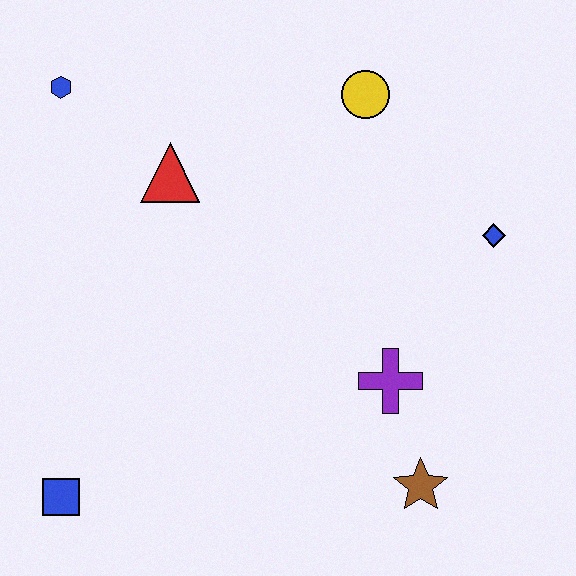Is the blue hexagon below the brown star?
No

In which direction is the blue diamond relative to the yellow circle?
The blue diamond is below the yellow circle.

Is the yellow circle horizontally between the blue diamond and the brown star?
No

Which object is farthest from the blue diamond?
The blue square is farthest from the blue diamond.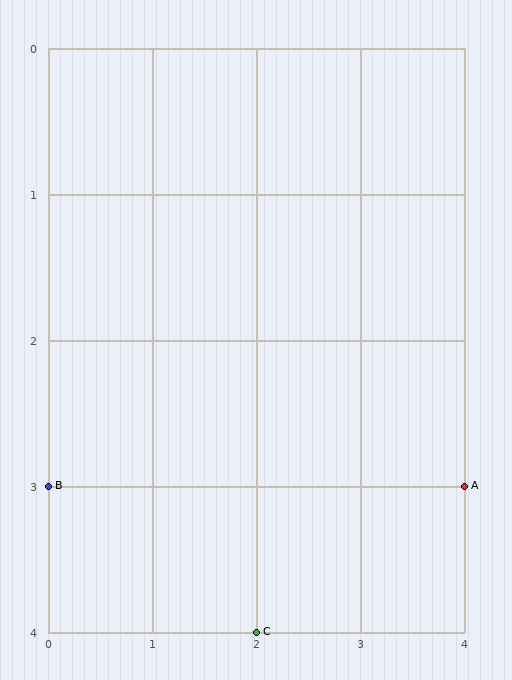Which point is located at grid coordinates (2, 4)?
Point C is at (2, 4).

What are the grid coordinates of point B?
Point B is at grid coordinates (0, 3).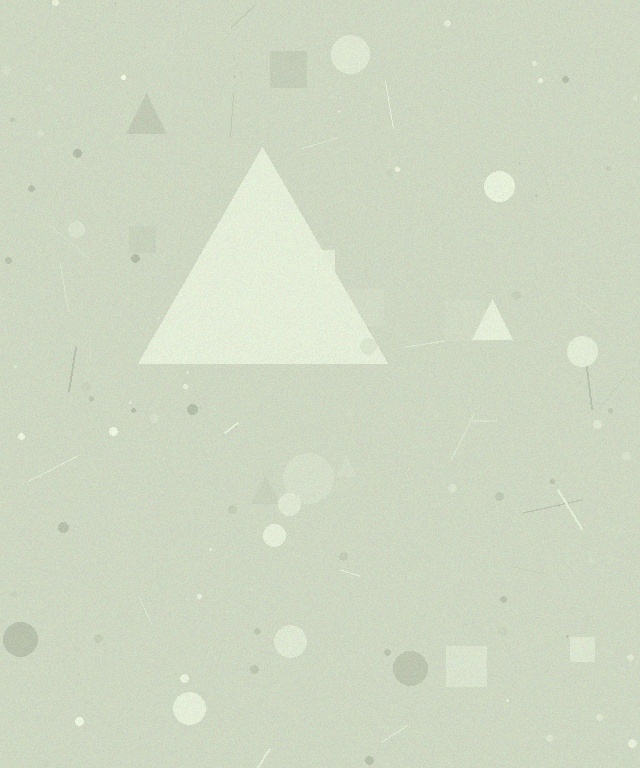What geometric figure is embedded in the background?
A triangle is embedded in the background.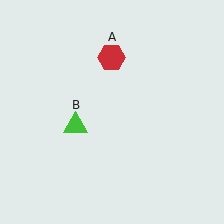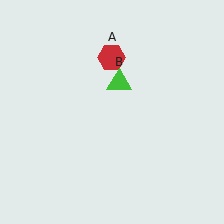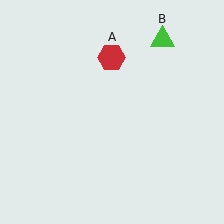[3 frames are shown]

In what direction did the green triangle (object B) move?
The green triangle (object B) moved up and to the right.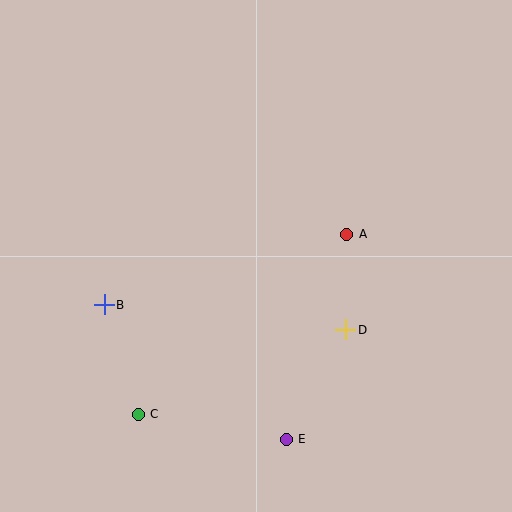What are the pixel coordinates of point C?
Point C is at (138, 414).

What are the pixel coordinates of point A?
Point A is at (347, 234).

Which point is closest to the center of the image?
Point A at (347, 234) is closest to the center.